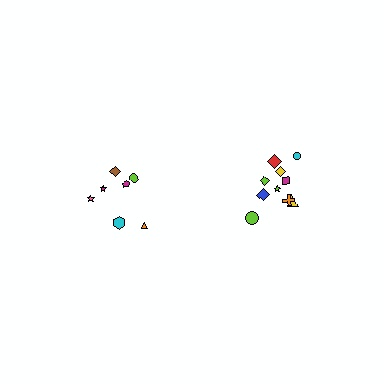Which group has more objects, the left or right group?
The right group.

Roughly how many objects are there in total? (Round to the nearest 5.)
Roughly 15 objects in total.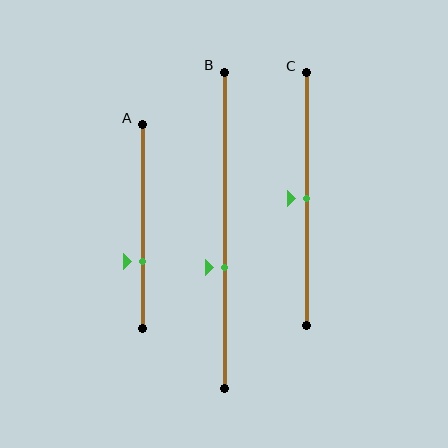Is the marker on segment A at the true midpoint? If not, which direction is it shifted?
No, the marker on segment A is shifted downward by about 17% of the segment length.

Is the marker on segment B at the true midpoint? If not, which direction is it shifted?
No, the marker on segment B is shifted downward by about 12% of the segment length.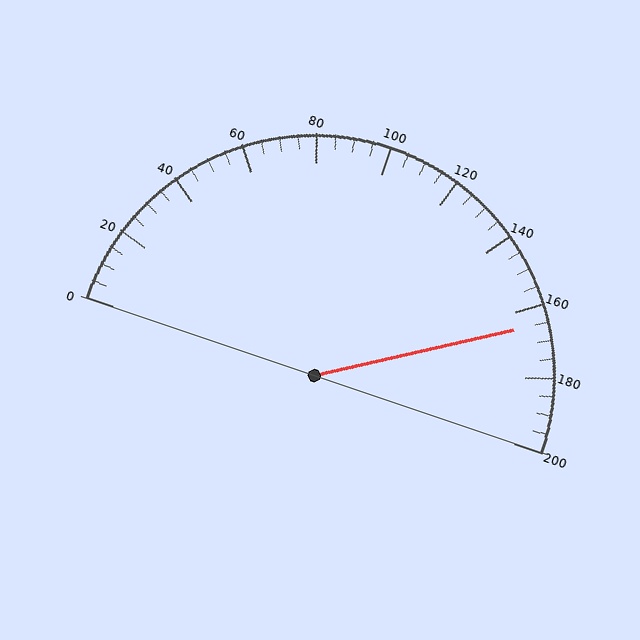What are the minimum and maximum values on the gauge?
The gauge ranges from 0 to 200.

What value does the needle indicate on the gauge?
The needle indicates approximately 165.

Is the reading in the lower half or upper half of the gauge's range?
The reading is in the upper half of the range (0 to 200).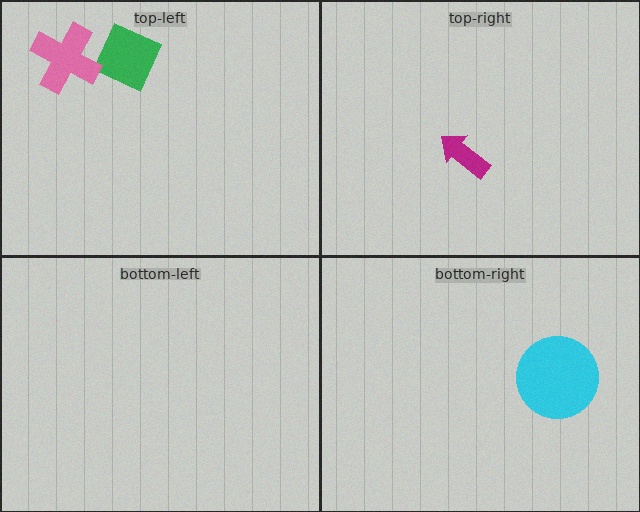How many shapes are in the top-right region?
1.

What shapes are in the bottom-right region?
The cyan circle.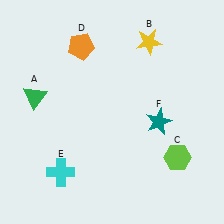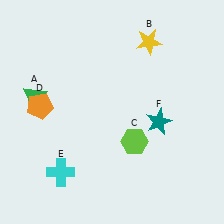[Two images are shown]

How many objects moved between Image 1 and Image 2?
2 objects moved between the two images.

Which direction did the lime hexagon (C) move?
The lime hexagon (C) moved left.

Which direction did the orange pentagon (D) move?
The orange pentagon (D) moved down.